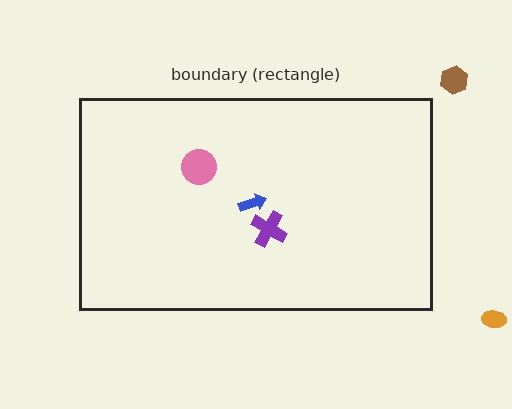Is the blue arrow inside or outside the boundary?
Inside.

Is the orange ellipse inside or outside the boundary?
Outside.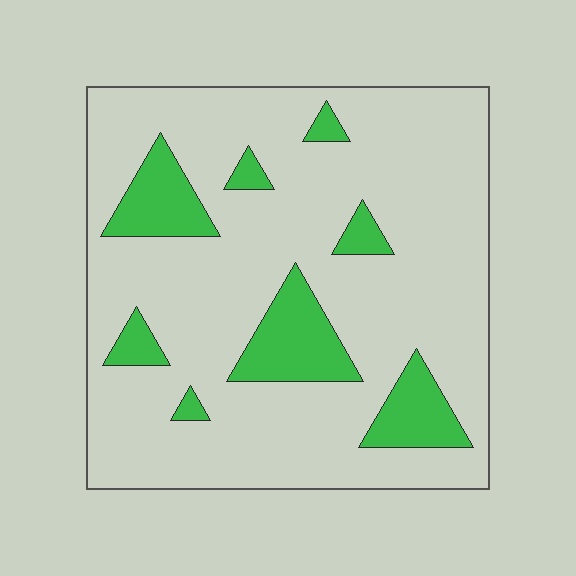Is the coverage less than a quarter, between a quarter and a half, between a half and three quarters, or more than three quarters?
Less than a quarter.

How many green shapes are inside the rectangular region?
8.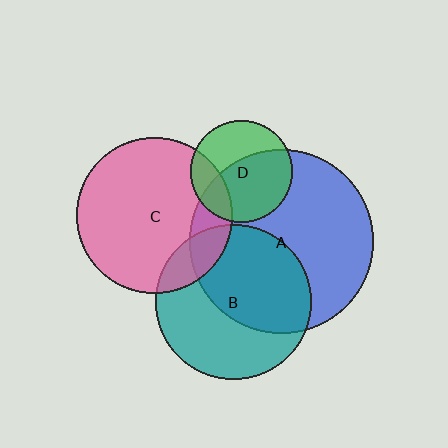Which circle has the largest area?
Circle A (blue).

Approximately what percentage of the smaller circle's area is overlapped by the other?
Approximately 60%.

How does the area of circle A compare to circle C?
Approximately 1.4 times.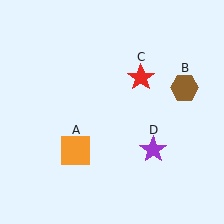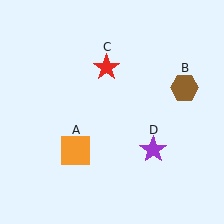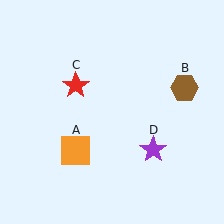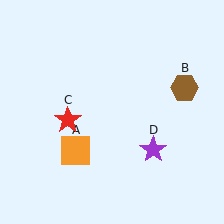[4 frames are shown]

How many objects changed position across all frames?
1 object changed position: red star (object C).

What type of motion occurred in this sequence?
The red star (object C) rotated counterclockwise around the center of the scene.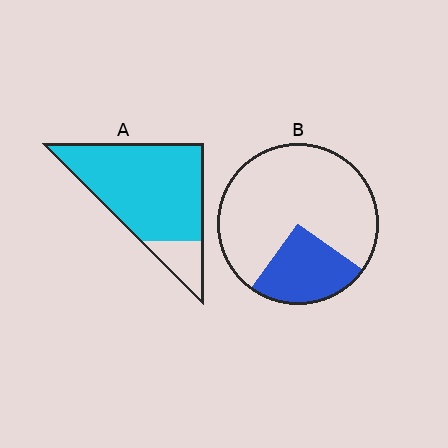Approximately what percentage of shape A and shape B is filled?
A is approximately 85% and B is approximately 25%.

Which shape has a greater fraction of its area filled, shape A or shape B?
Shape A.